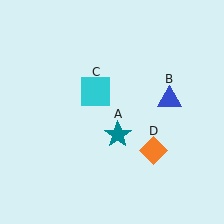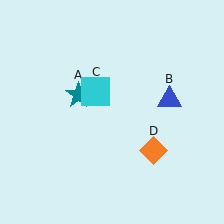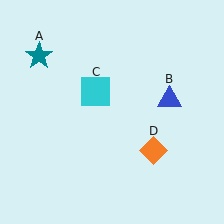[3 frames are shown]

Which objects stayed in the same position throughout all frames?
Blue triangle (object B) and cyan square (object C) and orange diamond (object D) remained stationary.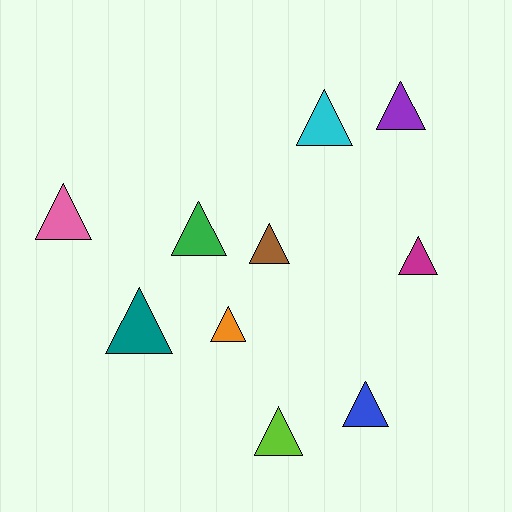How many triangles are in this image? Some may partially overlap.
There are 10 triangles.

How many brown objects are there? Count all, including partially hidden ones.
There is 1 brown object.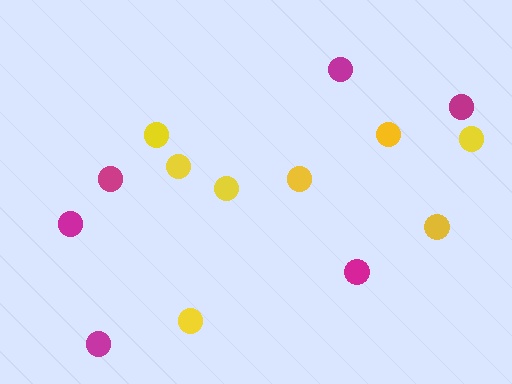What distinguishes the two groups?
There are 2 groups: one group of yellow circles (8) and one group of magenta circles (6).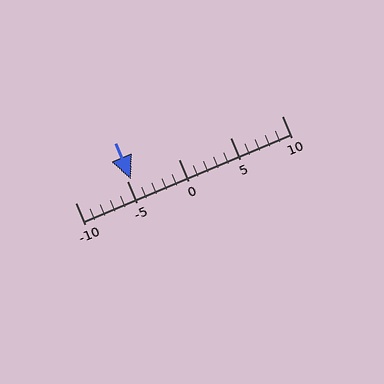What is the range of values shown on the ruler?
The ruler shows values from -10 to 10.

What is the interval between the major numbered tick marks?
The major tick marks are spaced 5 units apart.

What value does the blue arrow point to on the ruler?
The blue arrow points to approximately -5.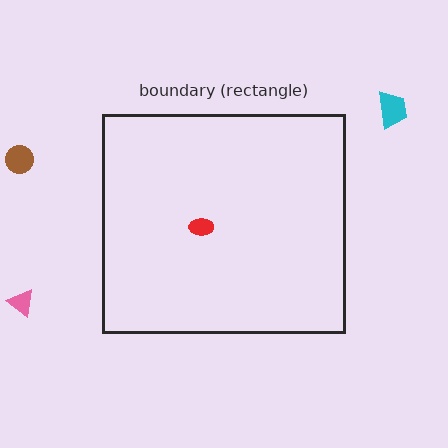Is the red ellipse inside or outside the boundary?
Inside.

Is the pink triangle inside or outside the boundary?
Outside.